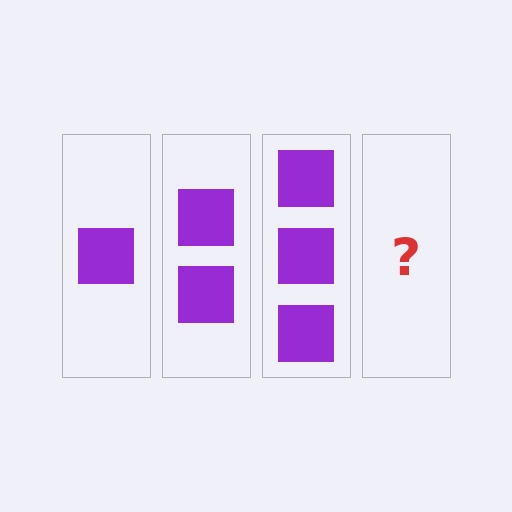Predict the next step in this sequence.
The next step is 4 squares.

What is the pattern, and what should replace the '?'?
The pattern is that each step adds one more square. The '?' should be 4 squares.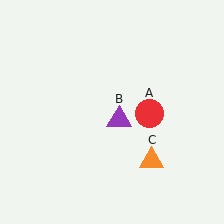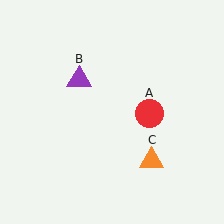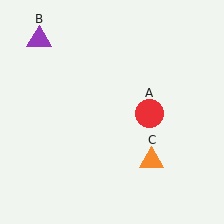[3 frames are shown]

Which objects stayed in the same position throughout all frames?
Red circle (object A) and orange triangle (object C) remained stationary.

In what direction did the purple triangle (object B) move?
The purple triangle (object B) moved up and to the left.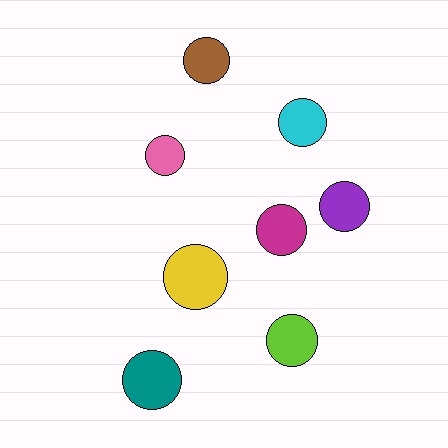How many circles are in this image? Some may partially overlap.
There are 8 circles.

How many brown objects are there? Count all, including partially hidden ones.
There is 1 brown object.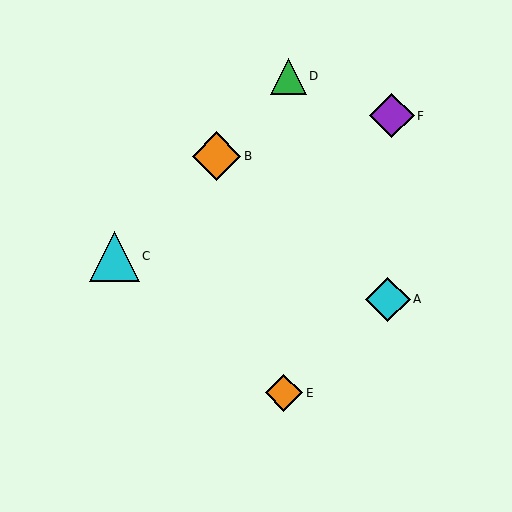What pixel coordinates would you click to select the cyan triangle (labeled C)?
Click at (114, 256) to select the cyan triangle C.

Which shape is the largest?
The cyan triangle (labeled C) is the largest.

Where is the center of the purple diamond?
The center of the purple diamond is at (392, 116).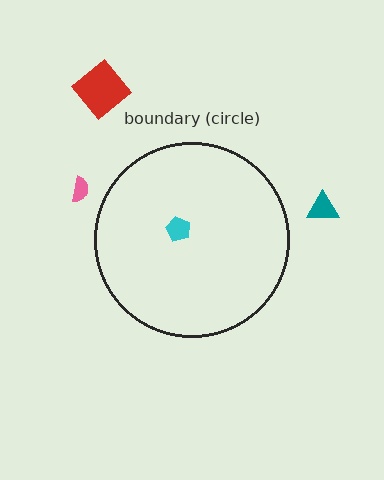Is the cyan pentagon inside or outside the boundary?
Inside.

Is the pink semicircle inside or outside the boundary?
Outside.